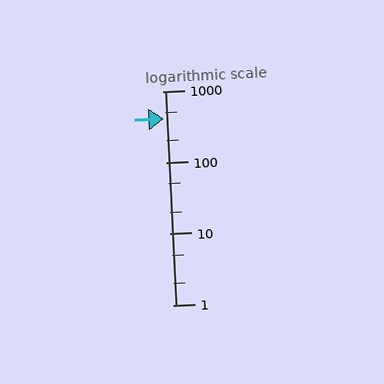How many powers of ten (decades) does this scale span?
The scale spans 3 decades, from 1 to 1000.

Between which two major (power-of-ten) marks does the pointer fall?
The pointer is between 100 and 1000.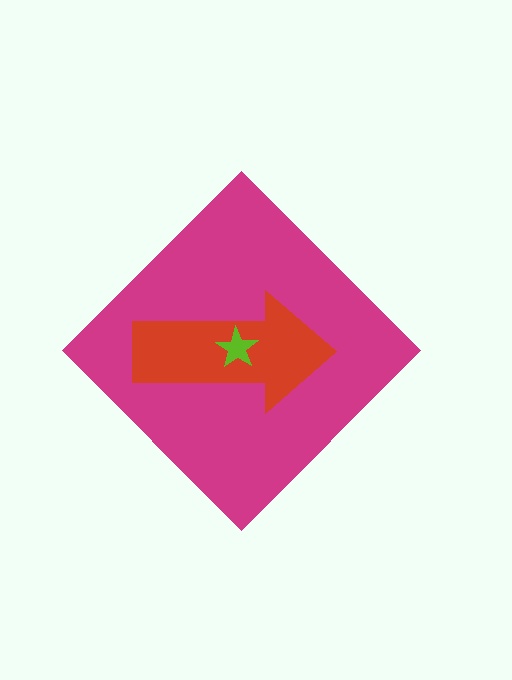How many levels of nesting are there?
3.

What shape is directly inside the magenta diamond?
The red arrow.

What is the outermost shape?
The magenta diamond.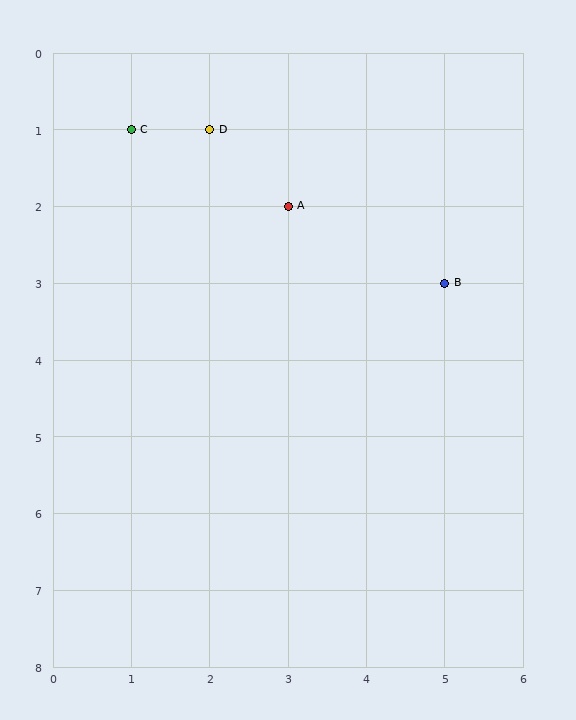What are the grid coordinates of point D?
Point D is at grid coordinates (2, 1).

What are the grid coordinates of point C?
Point C is at grid coordinates (1, 1).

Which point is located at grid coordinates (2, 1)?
Point D is at (2, 1).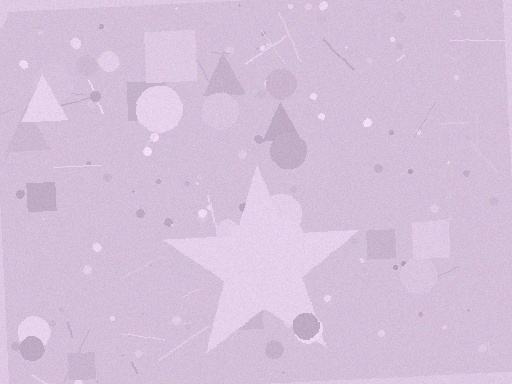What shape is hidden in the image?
A star is hidden in the image.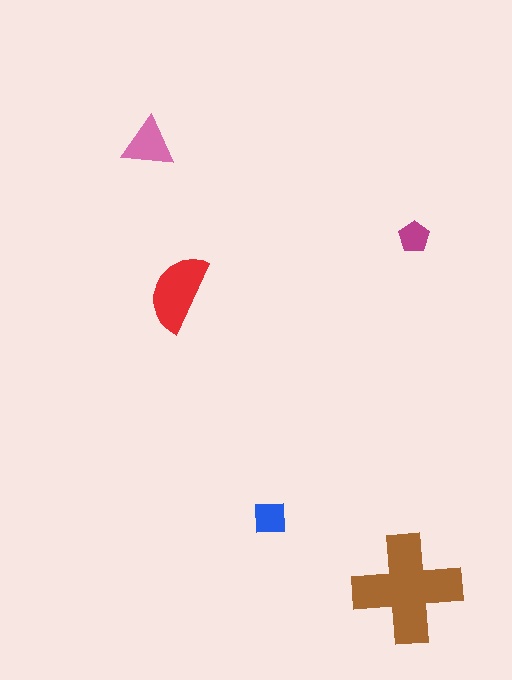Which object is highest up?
The pink triangle is topmost.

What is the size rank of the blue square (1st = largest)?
4th.